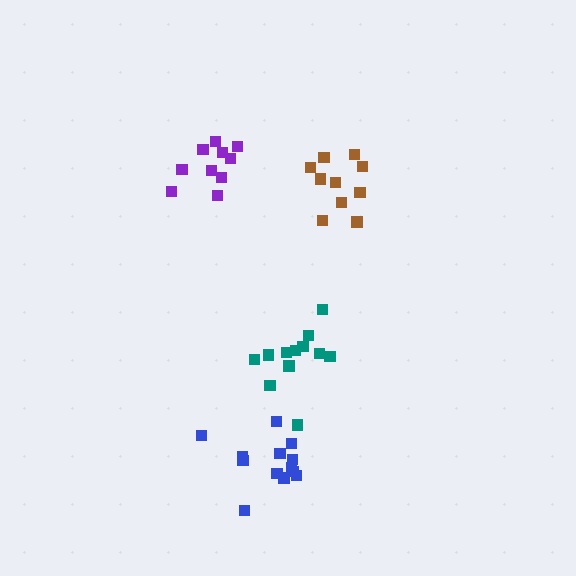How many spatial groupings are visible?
There are 4 spatial groupings.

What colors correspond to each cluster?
The clusters are colored: brown, teal, blue, purple.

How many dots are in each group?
Group 1: 10 dots, Group 2: 12 dots, Group 3: 13 dots, Group 4: 10 dots (45 total).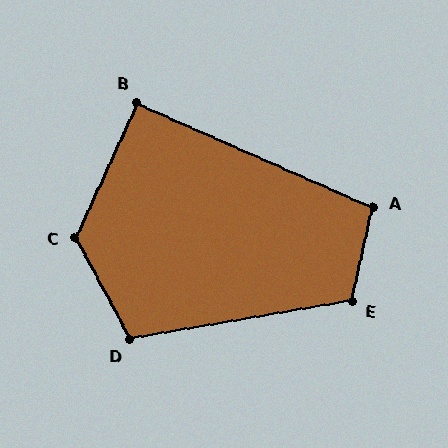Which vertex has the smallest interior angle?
B, at approximately 91 degrees.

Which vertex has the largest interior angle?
C, at approximately 128 degrees.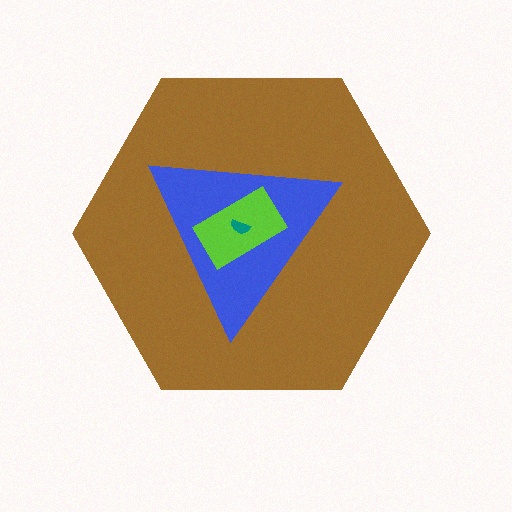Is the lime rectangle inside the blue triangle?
Yes.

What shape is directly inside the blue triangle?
The lime rectangle.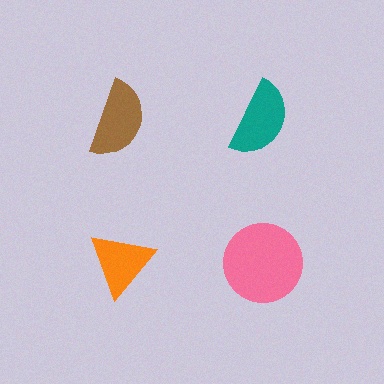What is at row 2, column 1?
An orange triangle.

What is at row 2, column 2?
A pink circle.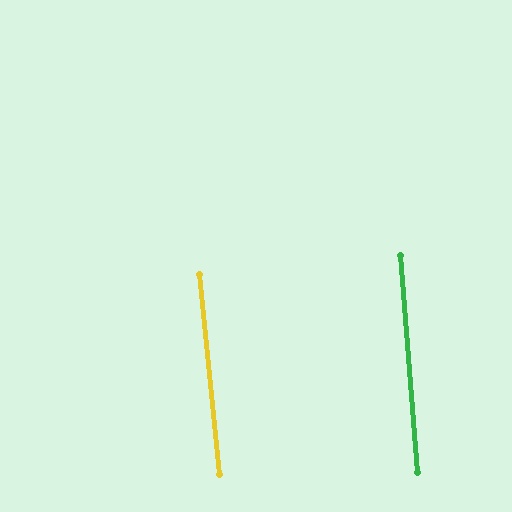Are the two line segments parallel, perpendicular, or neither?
Parallel — their directions differ by only 1.5°.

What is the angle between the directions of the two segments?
Approximately 2 degrees.